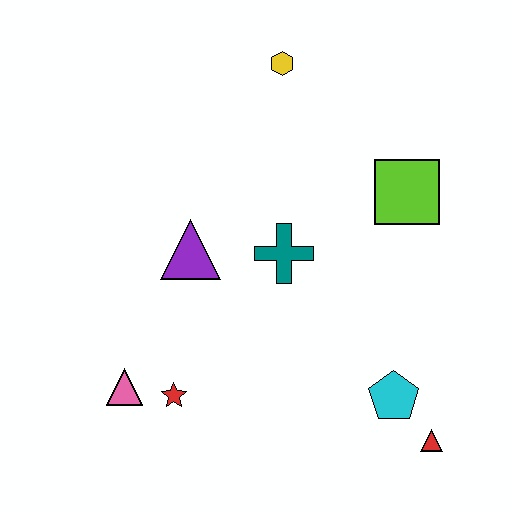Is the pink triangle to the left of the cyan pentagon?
Yes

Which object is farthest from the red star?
The yellow hexagon is farthest from the red star.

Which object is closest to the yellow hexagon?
The lime square is closest to the yellow hexagon.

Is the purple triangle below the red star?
No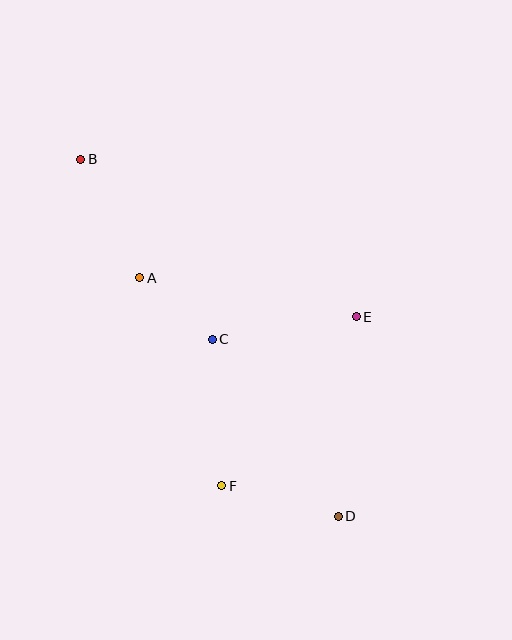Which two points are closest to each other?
Points A and C are closest to each other.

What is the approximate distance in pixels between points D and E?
The distance between D and E is approximately 200 pixels.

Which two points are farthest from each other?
Points B and D are farthest from each other.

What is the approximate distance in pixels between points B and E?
The distance between B and E is approximately 317 pixels.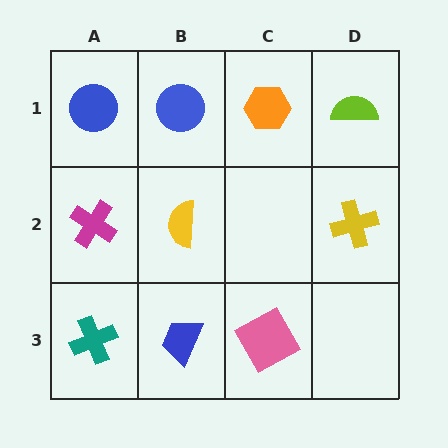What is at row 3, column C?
A pink square.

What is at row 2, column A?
A magenta cross.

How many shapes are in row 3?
3 shapes.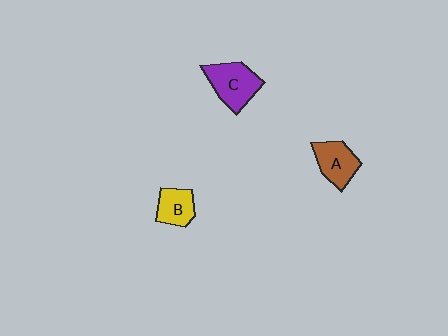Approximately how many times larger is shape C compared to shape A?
Approximately 1.2 times.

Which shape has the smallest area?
Shape B (yellow).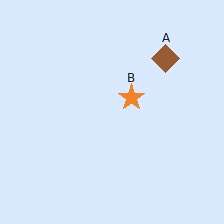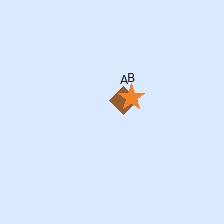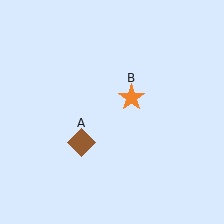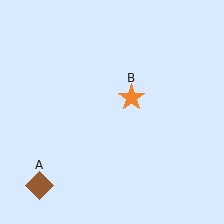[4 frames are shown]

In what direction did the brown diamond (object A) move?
The brown diamond (object A) moved down and to the left.